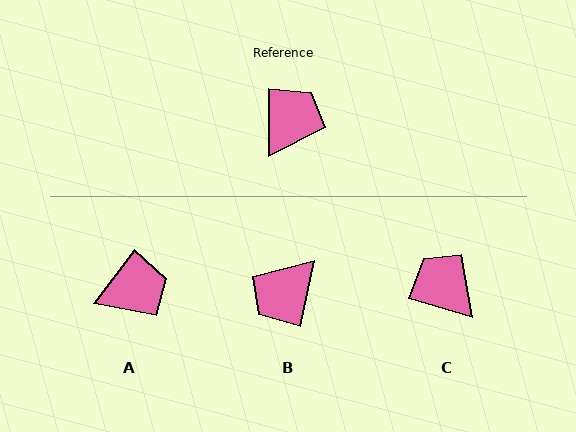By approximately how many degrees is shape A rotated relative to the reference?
Approximately 38 degrees clockwise.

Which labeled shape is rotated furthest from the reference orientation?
B, about 168 degrees away.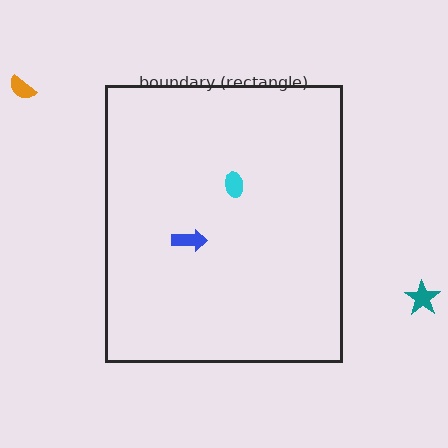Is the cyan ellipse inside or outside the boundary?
Inside.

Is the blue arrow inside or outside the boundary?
Inside.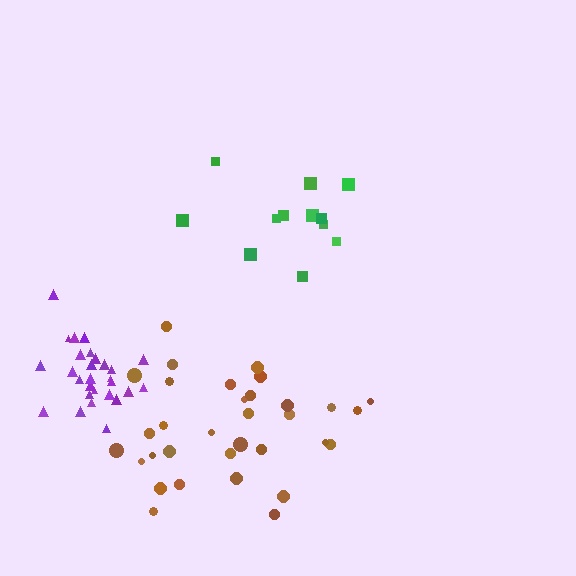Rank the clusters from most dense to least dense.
purple, brown, green.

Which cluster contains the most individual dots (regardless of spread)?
Brown (33).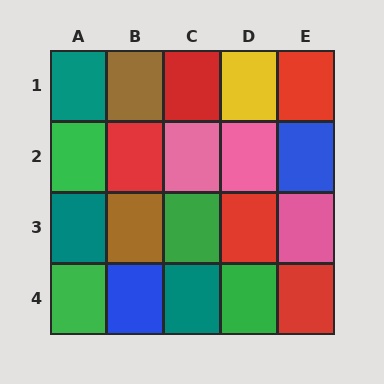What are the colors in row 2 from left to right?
Green, red, pink, pink, blue.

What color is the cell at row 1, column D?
Yellow.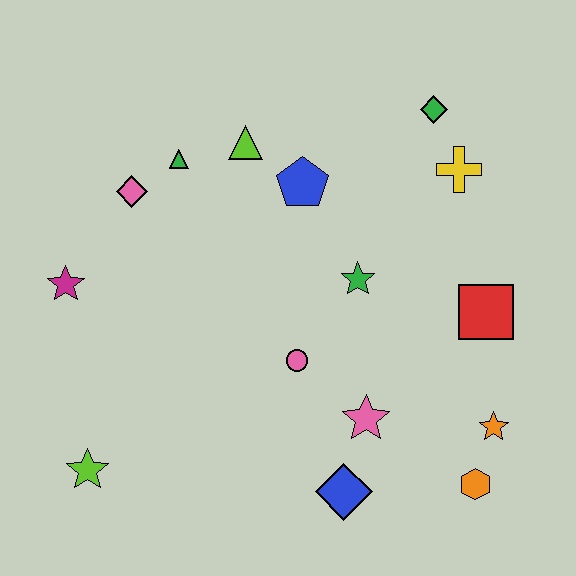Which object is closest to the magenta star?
The pink diamond is closest to the magenta star.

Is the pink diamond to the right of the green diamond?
No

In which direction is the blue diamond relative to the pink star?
The blue diamond is below the pink star.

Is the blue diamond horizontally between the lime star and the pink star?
Yes